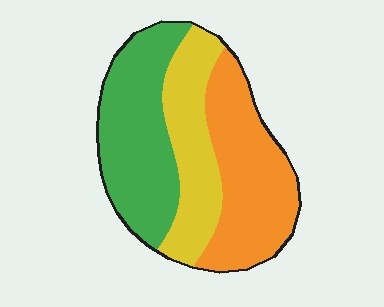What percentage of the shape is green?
Green covers roughly 35% of the shape.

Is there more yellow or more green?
Green.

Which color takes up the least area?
Yellow, at roughly 25%.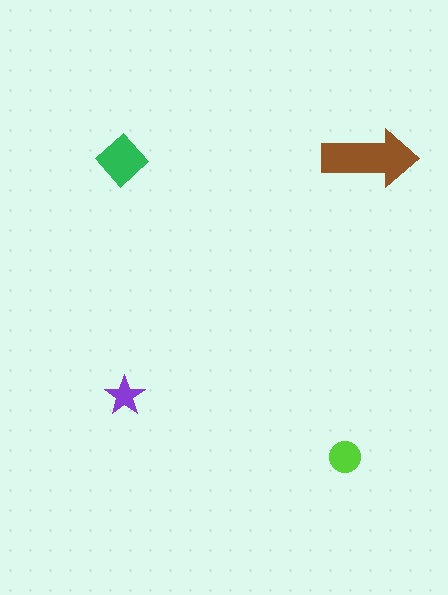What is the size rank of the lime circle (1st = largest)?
3rd.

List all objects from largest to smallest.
The brown arrow, the green diamond, the lime circle, the purple star.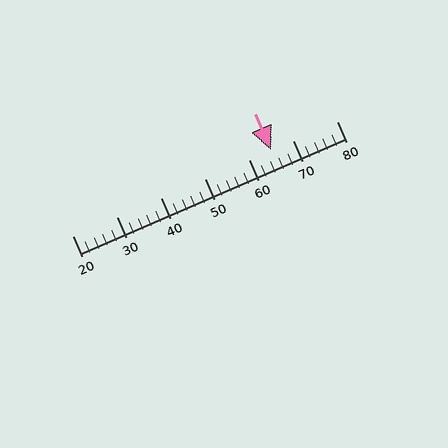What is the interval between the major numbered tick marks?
The major tick marks are spaced 10 units apart.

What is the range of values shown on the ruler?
The ruler shows values from 20 to 80.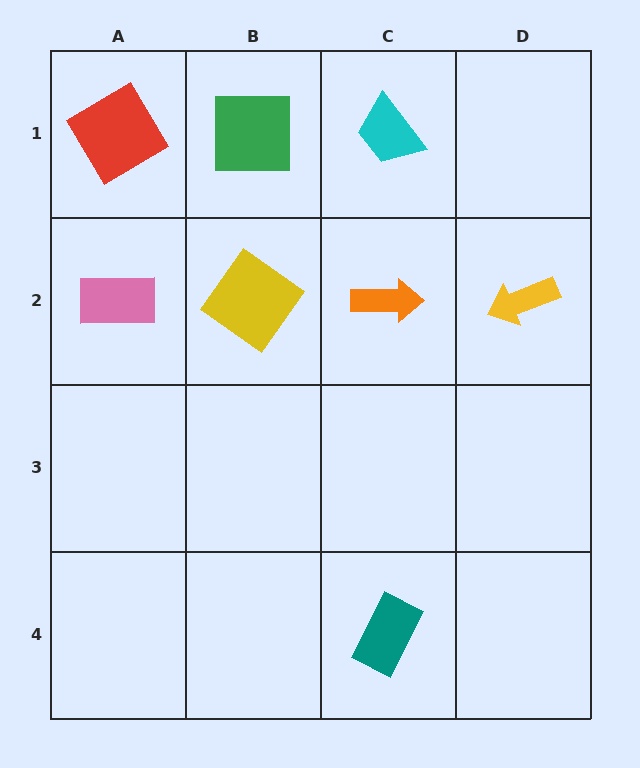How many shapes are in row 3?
0 shapes.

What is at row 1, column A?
A red diamond.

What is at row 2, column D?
A yellow arrow.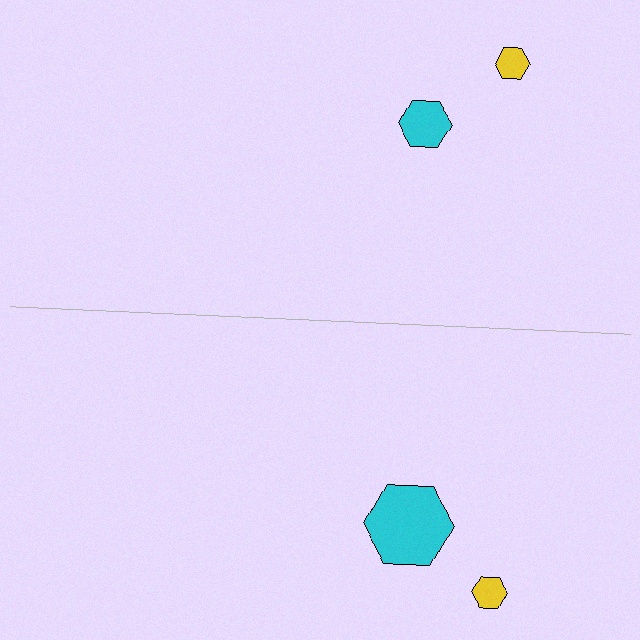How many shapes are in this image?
There are 4 shapes in this image.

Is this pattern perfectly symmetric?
No, the pattern is not perfectly symmetric. The cyan hexagon on the bottom side has a different size than its mirror counterpart.